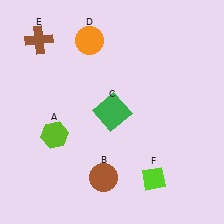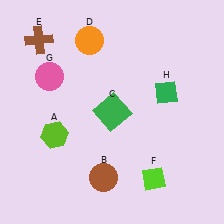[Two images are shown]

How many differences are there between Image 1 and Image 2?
There are 2 differences between the two images.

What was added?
A pink circle (G), a green diamond (H) were added in Image 2.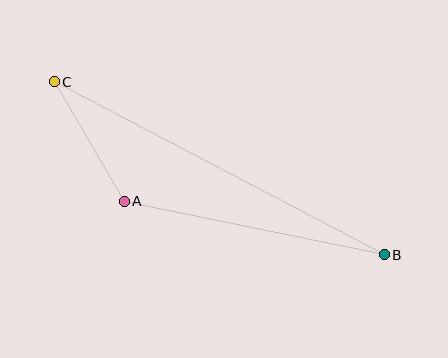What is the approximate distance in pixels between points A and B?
The distance between A and B is approximately 265 pixels.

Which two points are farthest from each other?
Points B and C are farthest from each other.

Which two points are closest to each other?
Points A and C are closest to each other.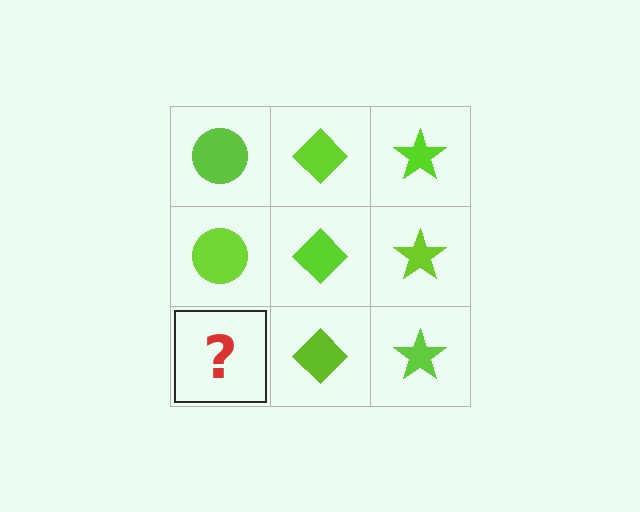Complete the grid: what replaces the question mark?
The question mark should be replaced with a lime circle.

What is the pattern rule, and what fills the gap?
The rule is that each column has a consistent shape. The gap should be filled with a lime circle.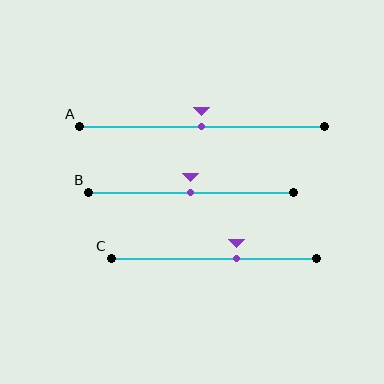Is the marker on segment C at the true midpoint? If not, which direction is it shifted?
No, the marker on segment C is shifted to the right by about 11% of the segment length.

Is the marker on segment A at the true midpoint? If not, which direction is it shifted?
Yes, the marker on segment A is at the true midpoint.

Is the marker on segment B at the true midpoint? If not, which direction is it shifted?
Yes, the marker on segment B is at the true midpoint.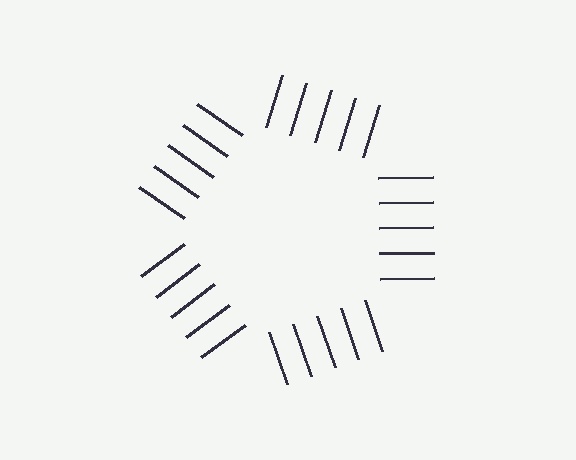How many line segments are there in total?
25 — 5 along each of the 5 edges.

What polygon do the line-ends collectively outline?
An illusory pentagon — the line segments terminate on its edges but no continuous stroke is drawn.